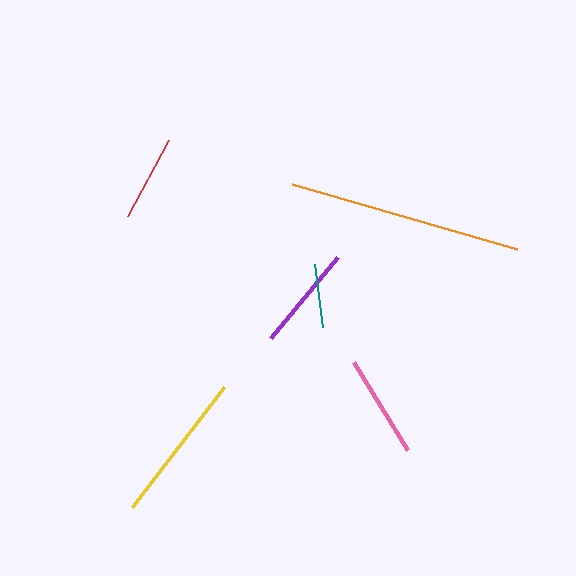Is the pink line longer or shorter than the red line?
The pink line is longer than the red line.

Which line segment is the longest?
The orange line is the longest at approximately 234 pixels.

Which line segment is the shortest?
The teal line is the shortest at approximately 64 pixels.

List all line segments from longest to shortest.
From longest to shortest: orange, yellow, purple, pink, red, teal.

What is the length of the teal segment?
The teal segment is approximately 64 pixels long.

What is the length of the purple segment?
The purple segment is approximately 105 pixels long.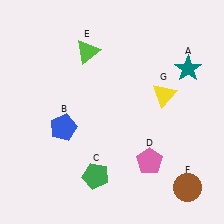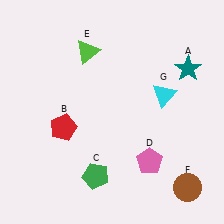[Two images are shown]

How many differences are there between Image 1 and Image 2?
There are 2 differences between the two images.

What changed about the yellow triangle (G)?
In Image 1, G is yellow. In Image 2, it changed to cyan.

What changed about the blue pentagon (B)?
In Image 1, B is blue. In Image 2, it changed to red.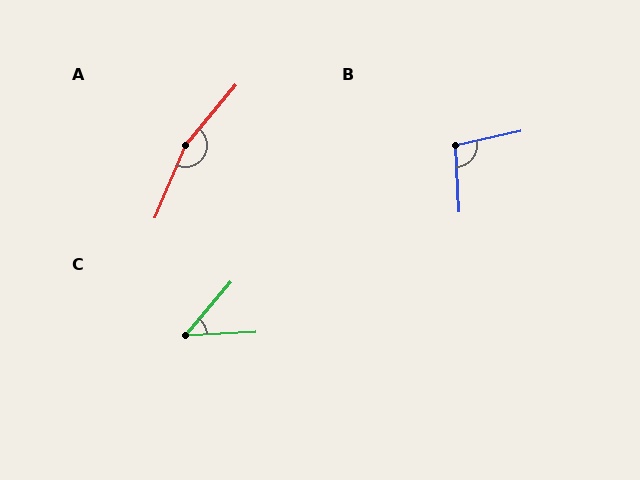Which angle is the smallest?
C, at approximately 46 degrees.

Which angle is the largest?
A, at approximately 163 degrees.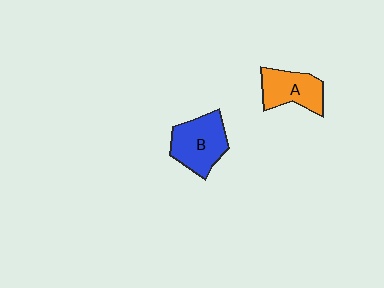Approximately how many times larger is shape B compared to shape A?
Approximately 1.2 times.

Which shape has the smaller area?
Shape A (orange).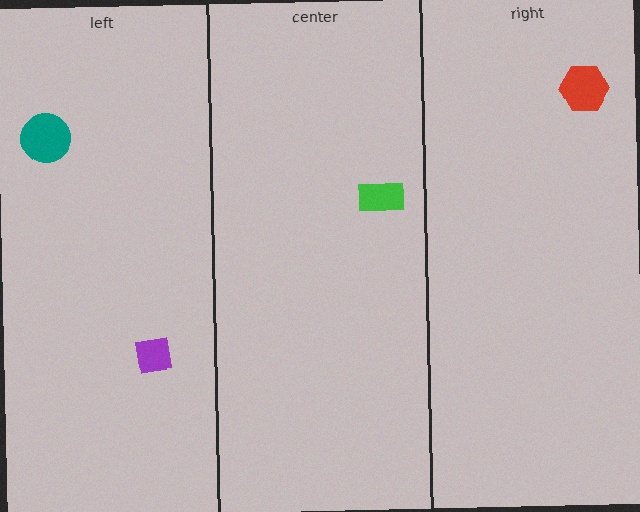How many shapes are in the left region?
2.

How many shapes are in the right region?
1.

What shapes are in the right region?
The red hexagon.